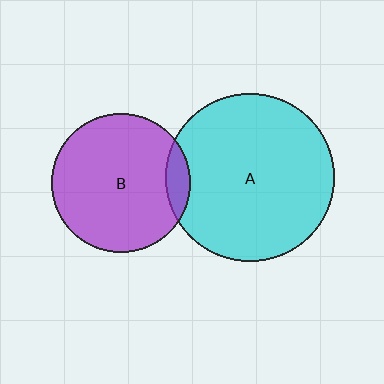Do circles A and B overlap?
Yes.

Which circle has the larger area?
Circle A (cyan).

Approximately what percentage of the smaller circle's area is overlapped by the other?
Approximately 10%.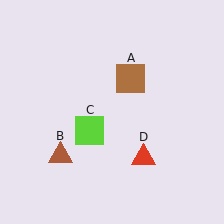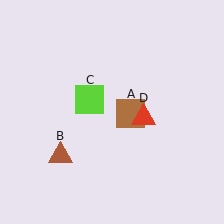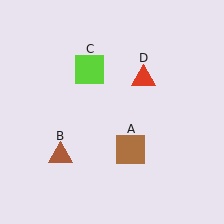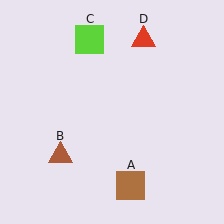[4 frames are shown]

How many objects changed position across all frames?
3 objects changed position: brown square (object A), lime square (object C), red triangle (object D).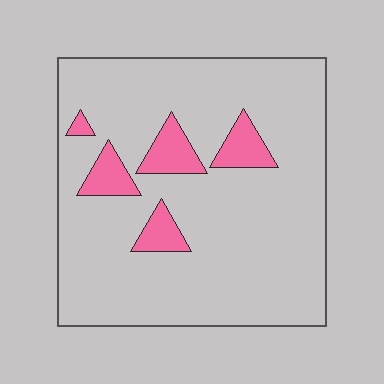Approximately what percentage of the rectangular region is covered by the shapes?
Approximately 10%.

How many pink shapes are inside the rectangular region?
5.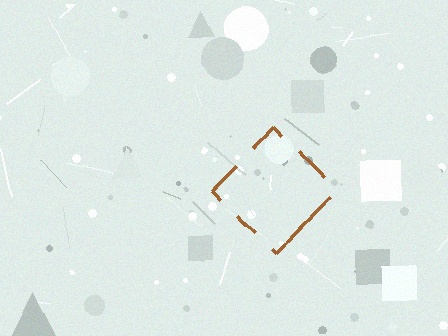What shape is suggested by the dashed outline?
The dashed outline suggests a diamond.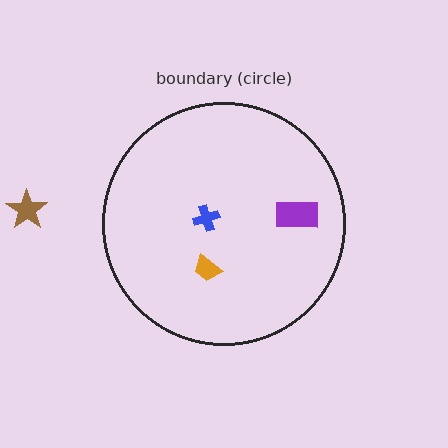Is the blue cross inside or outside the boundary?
Inside.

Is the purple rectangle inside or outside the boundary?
Inside.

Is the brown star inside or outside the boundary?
Outside.